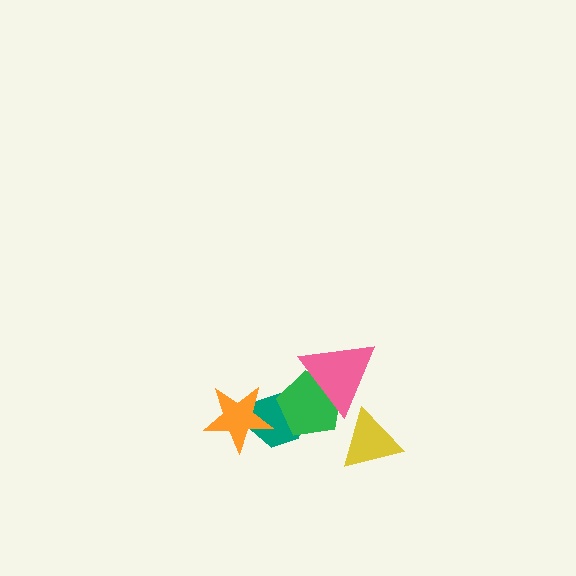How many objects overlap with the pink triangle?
1 object overlaps with the pink triangle.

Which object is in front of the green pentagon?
The pink triangle is in front of the green pentagon.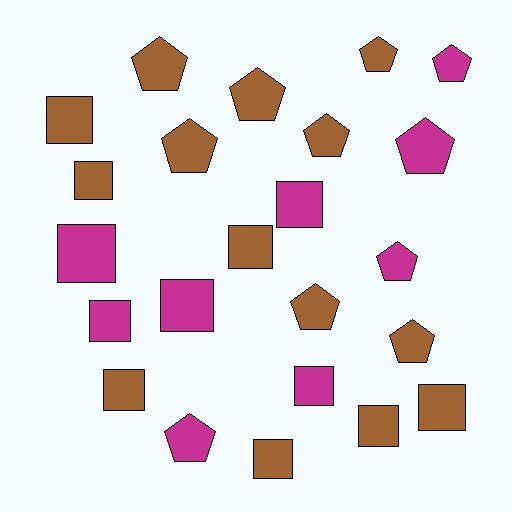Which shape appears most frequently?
Square, with 12 objects.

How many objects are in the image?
There are 23 objects.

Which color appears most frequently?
Brown, with 14 objects.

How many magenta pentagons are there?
There are 4 magenta pentagons.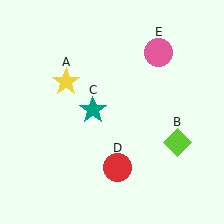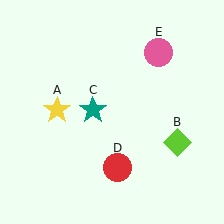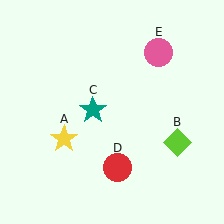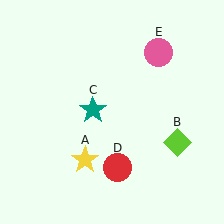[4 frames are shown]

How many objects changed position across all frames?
1 object changed position: yellow star (object A).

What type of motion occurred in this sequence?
The yellow star (object A) rotated counterclockwise around the center of the scene.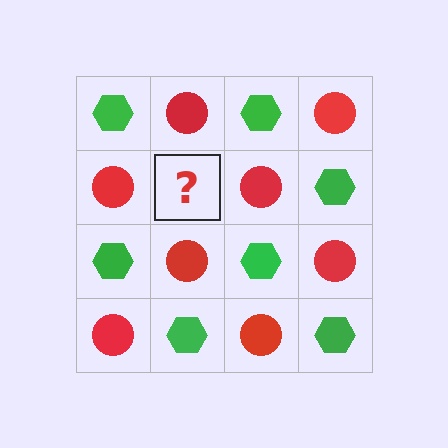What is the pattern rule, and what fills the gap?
The rule is that it alternates green hexagon and red circle in a checkerboard pattern. The gap should be filled with a green hexagon.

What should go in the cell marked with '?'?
The missing cell should contain a green hexagon.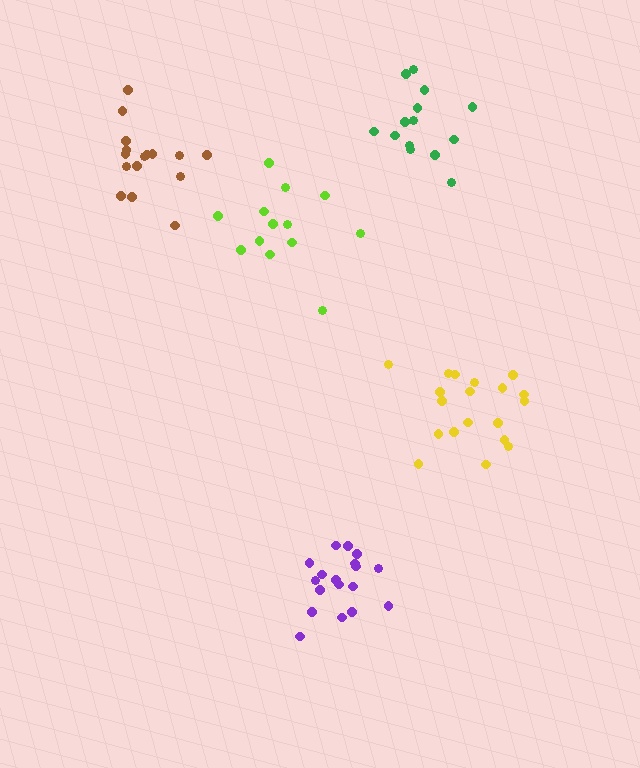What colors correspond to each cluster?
The clusters are colored: lime, brown, purple, green, yellow.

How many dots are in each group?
Group 1: 13 dots, Group 2: 16 dots, Group 3: 18 dots, Group 4: 14 dots, Group 5: 19 dots (80 total).